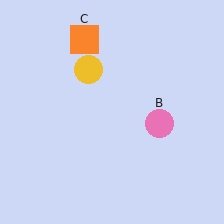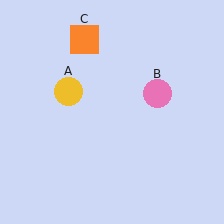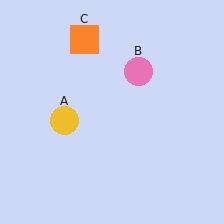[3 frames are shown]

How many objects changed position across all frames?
2 objects changed position: yellow circle (object A), pink circle (object B).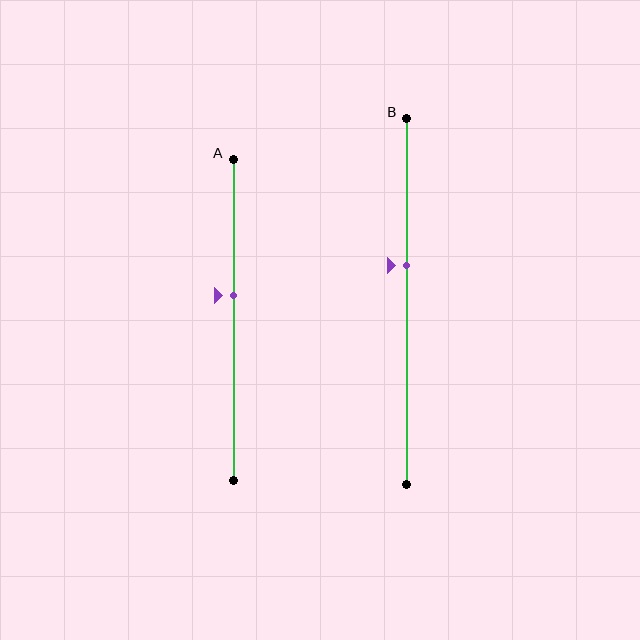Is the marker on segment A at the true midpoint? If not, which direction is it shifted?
No, the marker on segment A is shifted upward by about 8% of the segment length.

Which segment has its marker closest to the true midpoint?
Segment A has its marker closest to the true midpoint.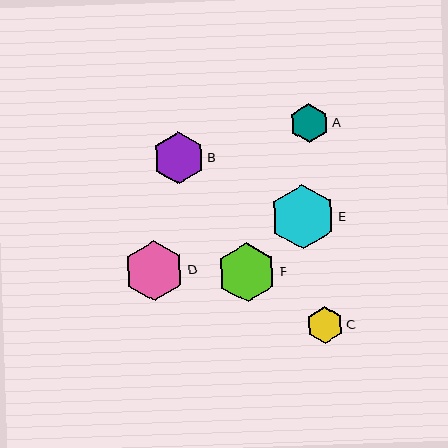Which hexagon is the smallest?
Hexagon C is the smallest with a size of approximately 37 pixels.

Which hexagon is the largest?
Hexagon E is the largest with a size of approximately 65 pixels.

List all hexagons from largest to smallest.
From largest to smallest: E, D, F, B, A, C.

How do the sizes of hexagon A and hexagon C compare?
Hexagon A and hexagon C are approximately the same size.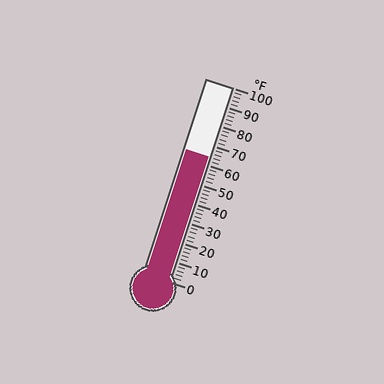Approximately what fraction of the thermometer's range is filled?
The thermometer is filled to approximately 65% of its range.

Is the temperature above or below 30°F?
The temperature is above 30°F.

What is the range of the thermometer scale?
The thermometer scale ranges from 0°F to 100°F.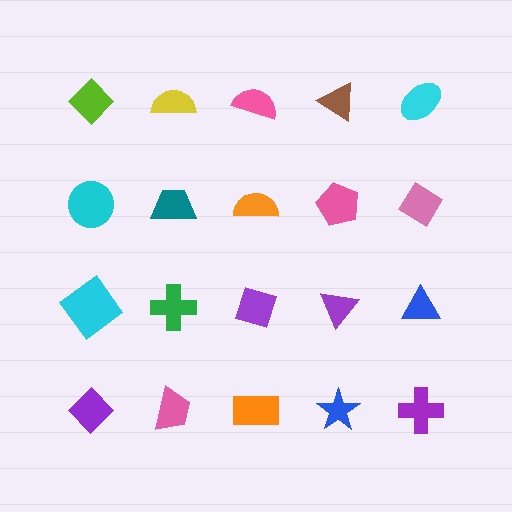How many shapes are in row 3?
5 shapes.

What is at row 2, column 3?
An orange semicircle.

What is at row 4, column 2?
A pink trapezoid.